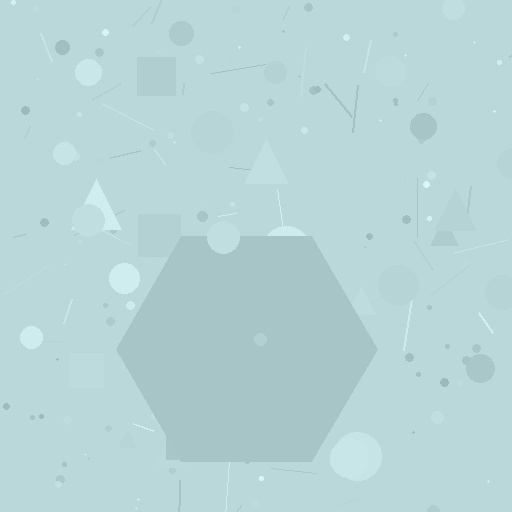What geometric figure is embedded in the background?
A hexagon is embedded in the background.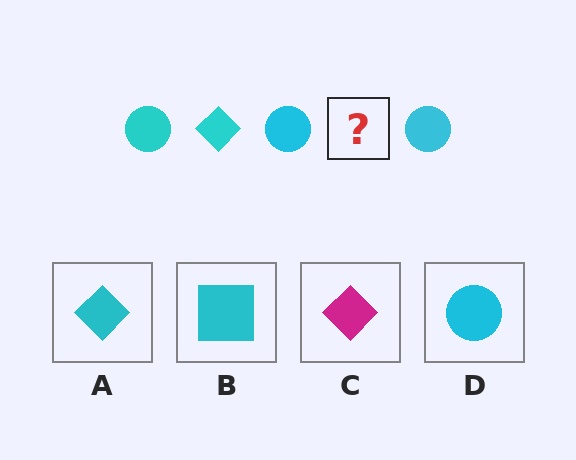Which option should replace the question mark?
Option A.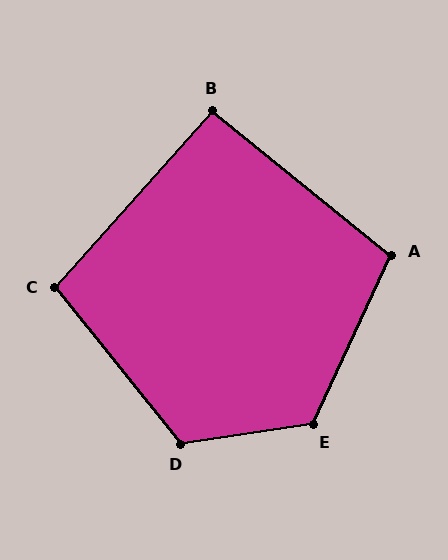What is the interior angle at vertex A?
Approximately 104 degrees (obtuse).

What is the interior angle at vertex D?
Approximately 120 degrees (obtuse).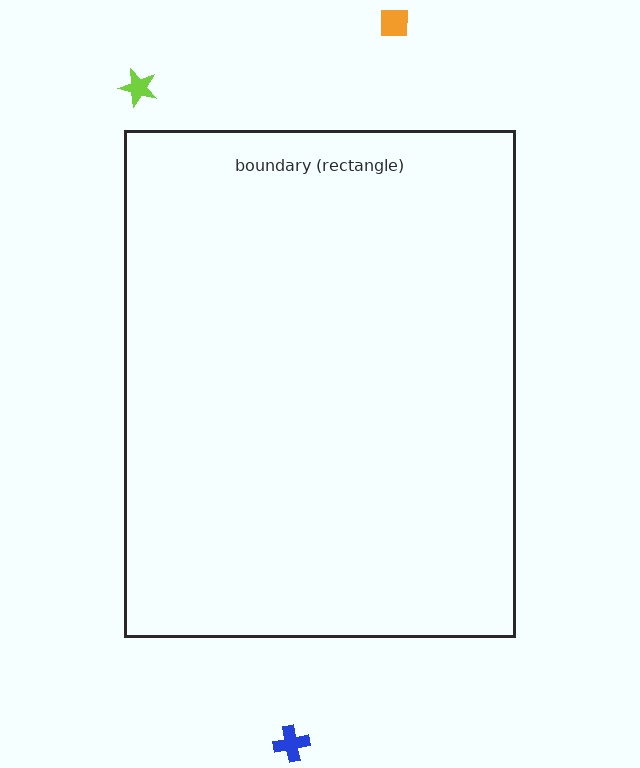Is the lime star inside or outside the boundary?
Outside.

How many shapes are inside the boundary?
0 inside, 3 outside.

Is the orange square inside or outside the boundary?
Outside.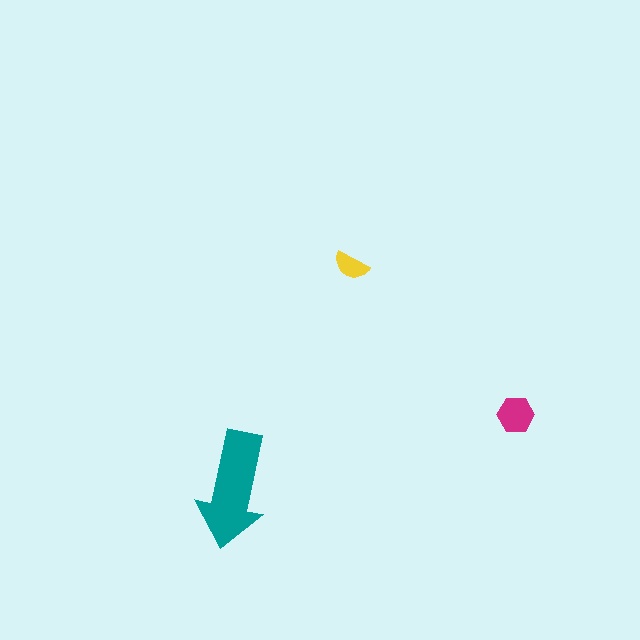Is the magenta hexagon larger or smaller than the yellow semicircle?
Larger.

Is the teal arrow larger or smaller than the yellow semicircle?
Larger.